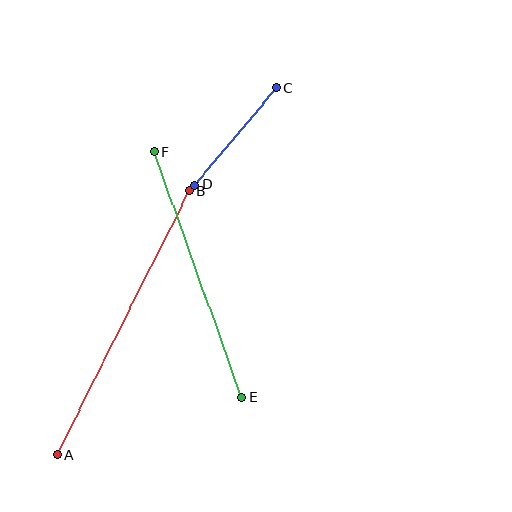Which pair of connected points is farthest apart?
Points A and B are farthest apart.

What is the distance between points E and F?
The distance is approximately 261 pixels.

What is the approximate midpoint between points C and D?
The midpoint is at approximately (236, 136) pixels.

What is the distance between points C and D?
The distance is approximately 127 pixels.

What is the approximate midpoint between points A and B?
The midpoint is at approximately (123, 322) pixels.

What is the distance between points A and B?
The distance is approximately 295 pixels.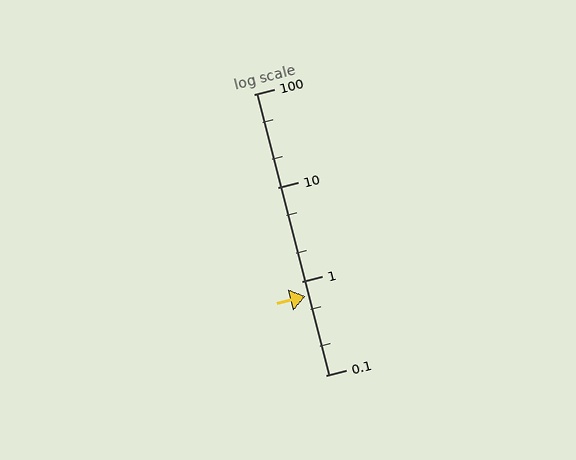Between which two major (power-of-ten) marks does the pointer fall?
The pointer is between 0.1 and 1.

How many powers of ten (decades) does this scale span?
The scale spans 3 decades, from 0.1 to 100.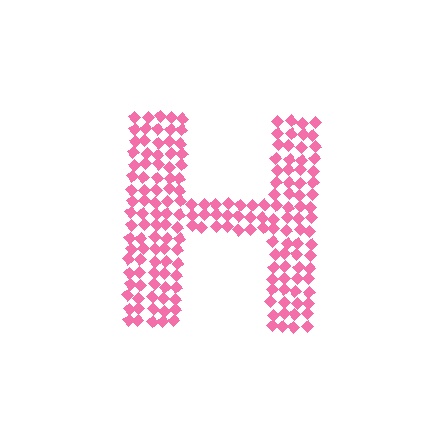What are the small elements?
The small elements are diamonds.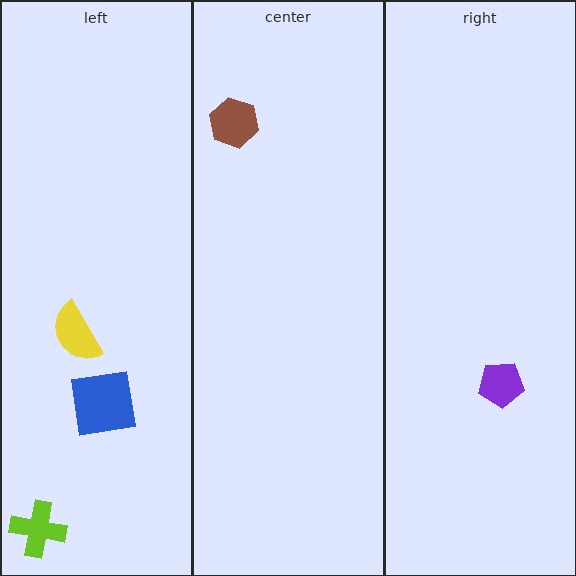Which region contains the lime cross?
The left region.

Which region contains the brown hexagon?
The center region.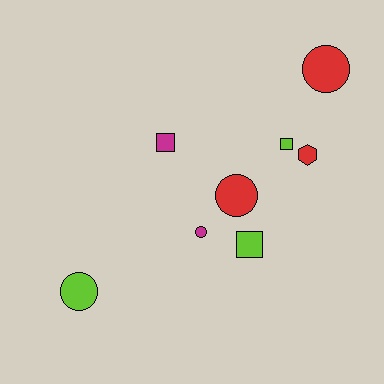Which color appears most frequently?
Lime, with 3 objects.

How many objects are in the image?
There are 8 objects.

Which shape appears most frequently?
Circle, with 4 objects.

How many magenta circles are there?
There is 1 magenta circle.